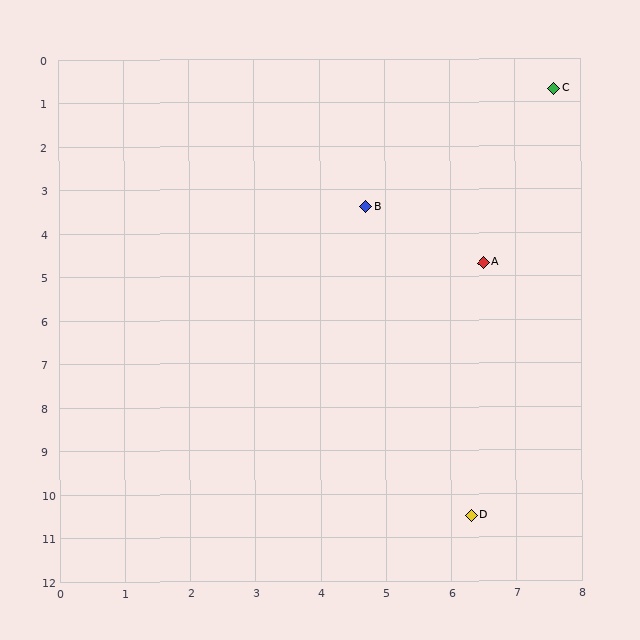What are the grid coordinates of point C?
Point C is at approximately (7.6, 0.7).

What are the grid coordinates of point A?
Point A is at approximately (6.5, 4.7).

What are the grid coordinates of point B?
Point B is at approximately (4.7, 3.4).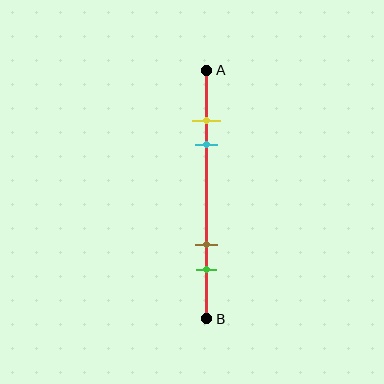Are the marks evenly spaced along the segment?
No, the marks are not evenly spaced.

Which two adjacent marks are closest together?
The yellow and cyan marks are the closest adjacent pair.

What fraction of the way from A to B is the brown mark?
The brown mark is approximately 70% (0.7) of the way from A to B.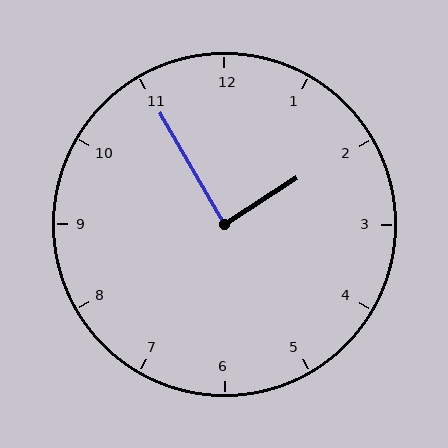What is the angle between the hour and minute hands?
Approximately 88 degrees.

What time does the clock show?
1:55.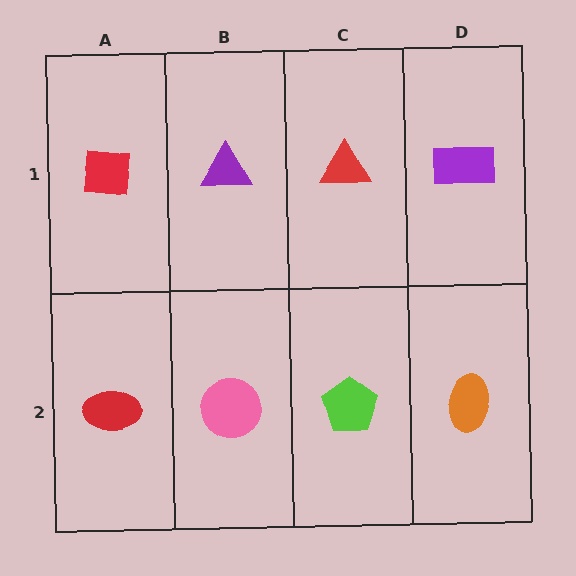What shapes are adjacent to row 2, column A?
A red square (row 1, column A), a pink circle (row 2, column B).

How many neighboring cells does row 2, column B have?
3.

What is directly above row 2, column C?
A red triangle.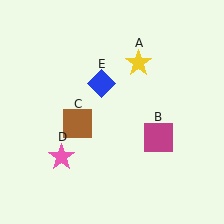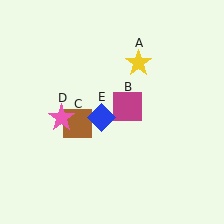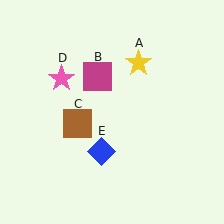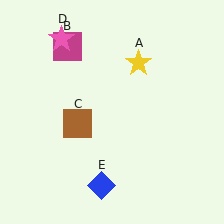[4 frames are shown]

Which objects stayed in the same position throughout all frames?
Yellow star (object A) and brown square (object C) remained stationary.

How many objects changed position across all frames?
3 objects changed position: magenta square (object B), pink star (object D), blue diamond (object E).